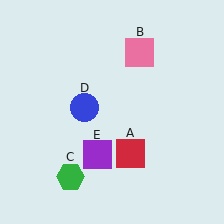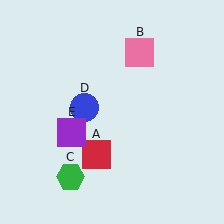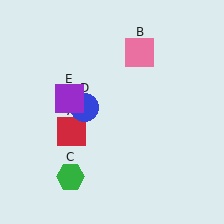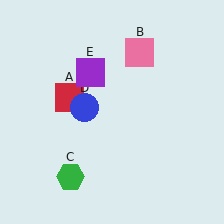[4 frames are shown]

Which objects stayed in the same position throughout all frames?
Pink square (object B) and green hexagon (object C) and blue circle (object D) remained stationary.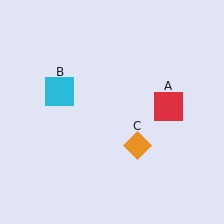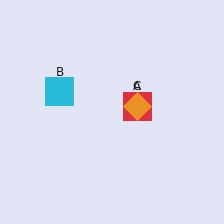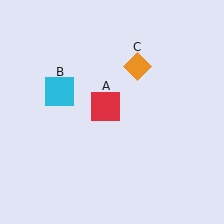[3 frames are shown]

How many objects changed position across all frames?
2 objects changed position: red square (object A), orange diamond (object C).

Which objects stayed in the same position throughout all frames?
Cyan square (object B) remained stationary.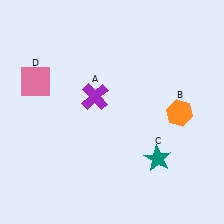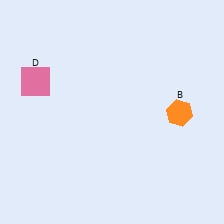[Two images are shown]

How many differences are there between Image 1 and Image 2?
There are 2 differences between the two images.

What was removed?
The teal star (C), the purple cross (A) were removed in Image 2.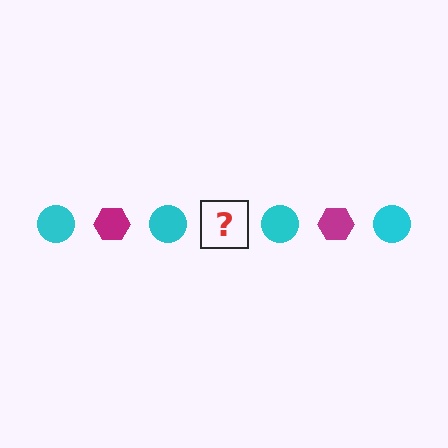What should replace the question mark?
The question mark should be replaced with a magenta hexagon.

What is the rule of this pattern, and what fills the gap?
The rule is that the pattern alternates between cyan circle and magenta hexagon. The gap should be filled with a magenta hexagon.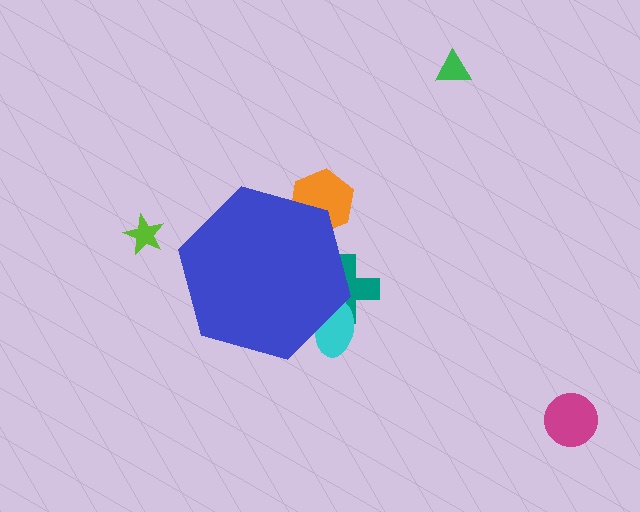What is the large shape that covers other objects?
A blue hexagon.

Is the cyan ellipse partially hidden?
Yes, the cyan ellipse is partially hidden behind the blue hexagon.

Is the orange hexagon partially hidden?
Yes, the orange hexagon is partially hidden behind the blue hexagon.